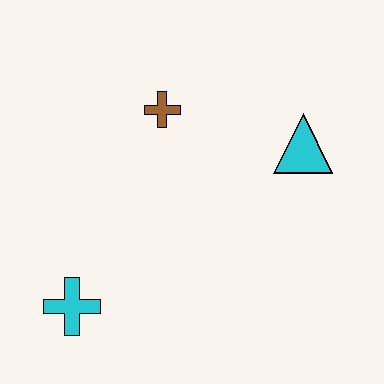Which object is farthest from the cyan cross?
The cyan triangle is farthest from the cyan cross.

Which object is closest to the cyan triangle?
The brown cross is closest to the cyan triangle.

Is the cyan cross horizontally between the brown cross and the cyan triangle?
No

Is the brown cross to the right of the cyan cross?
Yes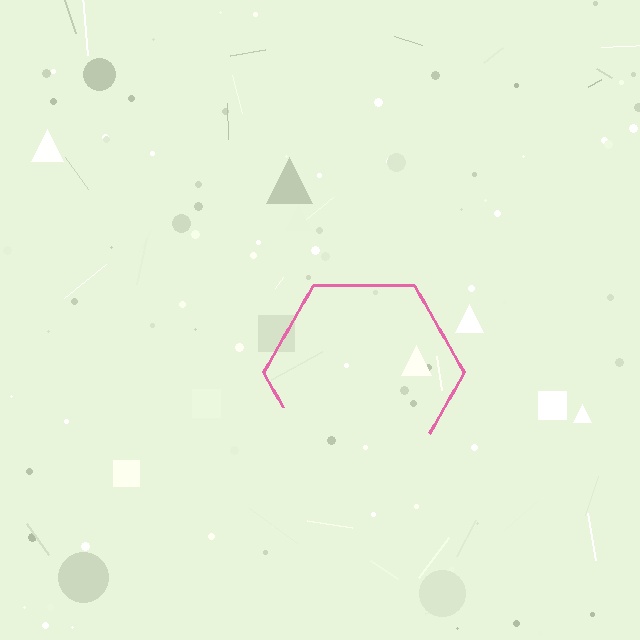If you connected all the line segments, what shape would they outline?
They would outline a hexagon.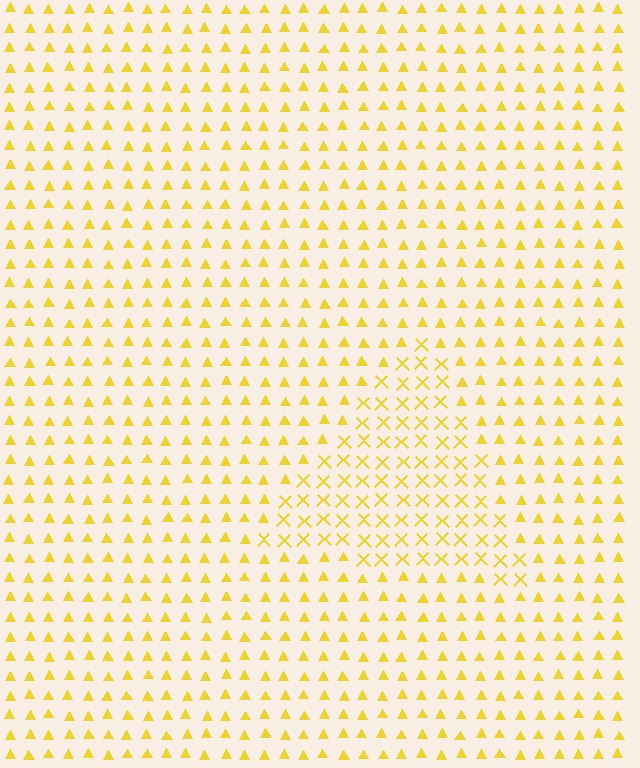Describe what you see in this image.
The image is filled with small yellow elements arranged in a uniform grid. A triangle-shaped region contains X marks, while the surrounding area contains triangles. The boundary is defined purely by the change in element shape.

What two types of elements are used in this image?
The image uses X marks inside the triangle region and triangles outside it.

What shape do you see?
I see a triangle.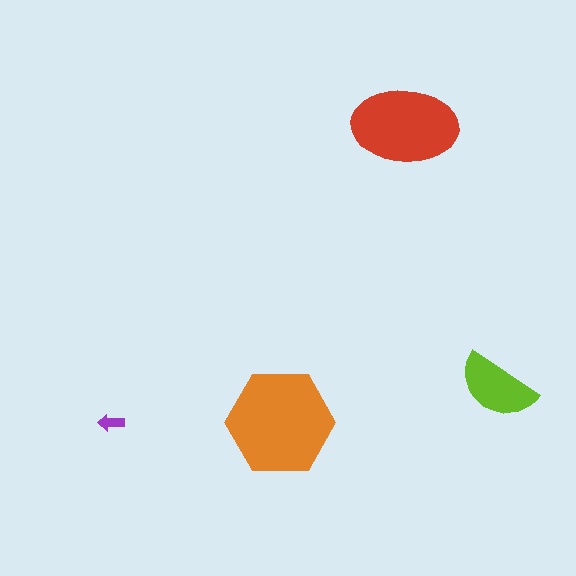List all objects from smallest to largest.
The purple arrow, the lime semicircle, the red ellipse, the orange hexagon.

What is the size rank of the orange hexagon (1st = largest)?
1st.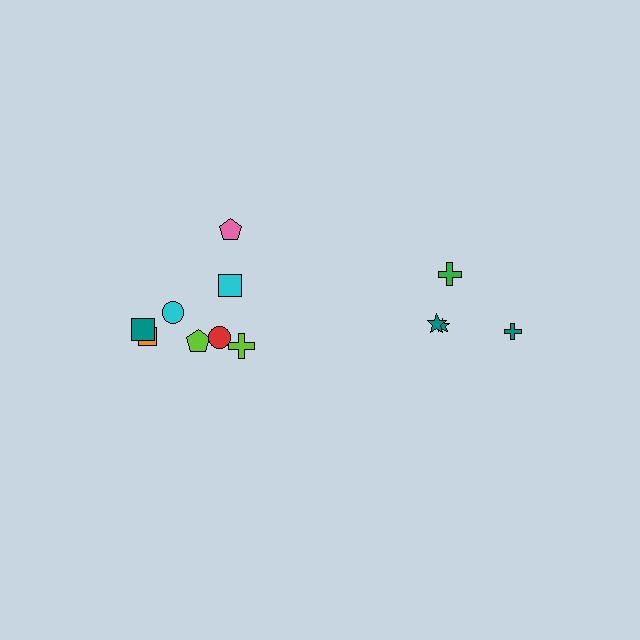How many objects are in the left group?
There are 8 objects.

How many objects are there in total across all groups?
There are 12 objects.